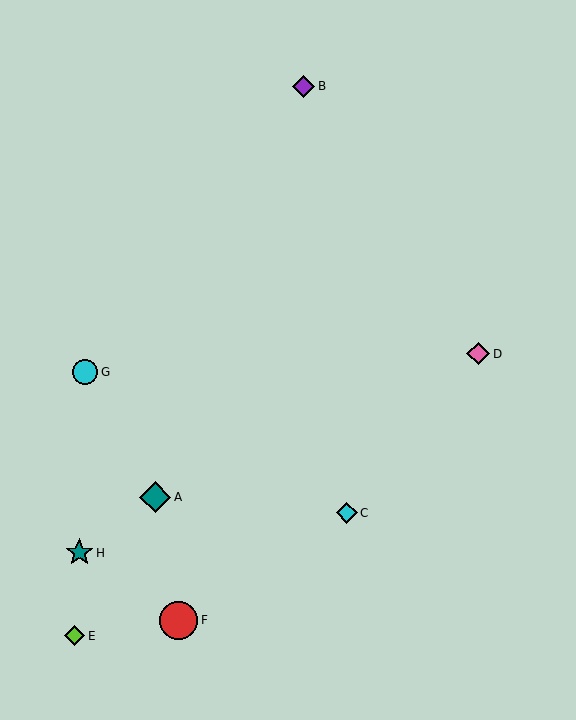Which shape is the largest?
The red circle (labeled F) is the largest.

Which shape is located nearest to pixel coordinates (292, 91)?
The purple diamond (labeled B) at (304, 86) is nearest to that location.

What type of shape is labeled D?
Shape D is a pink diamond.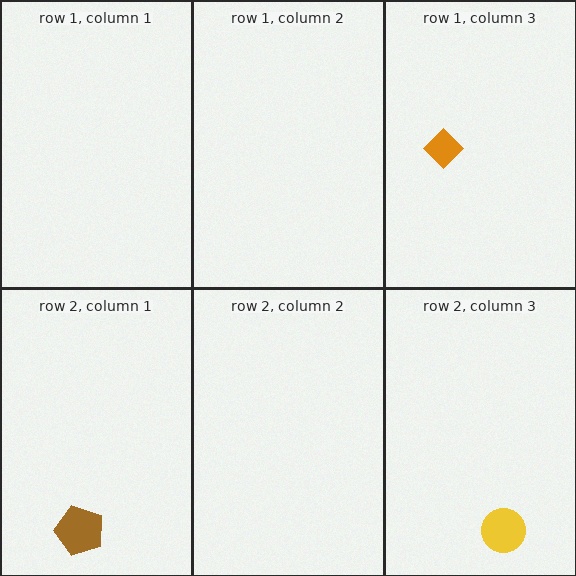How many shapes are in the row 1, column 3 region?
1.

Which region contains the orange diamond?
The row 1, column 3 region.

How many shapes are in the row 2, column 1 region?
1.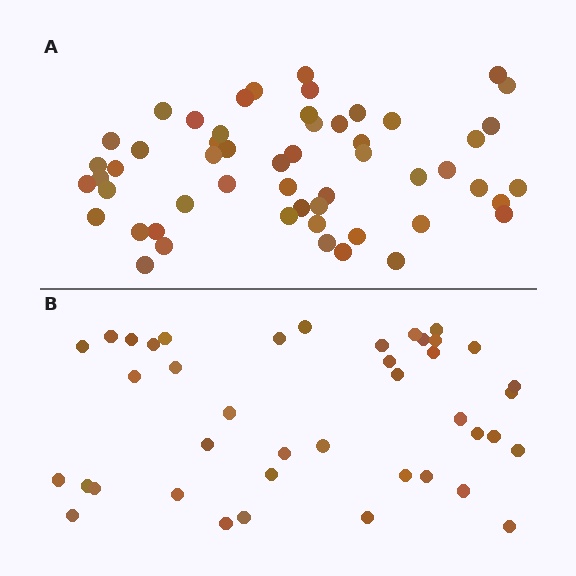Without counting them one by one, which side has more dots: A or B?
Region A (the top region) has more dots.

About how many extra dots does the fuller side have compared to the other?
Region A has approximately 15 more dots than region B.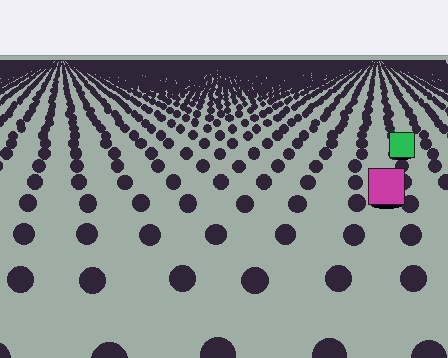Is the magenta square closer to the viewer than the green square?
Yes. The magenta square is closer — you can tell from the texture gradient: the ground texture is coarser near it.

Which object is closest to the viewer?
The magenta square is closest. The texture marks near it are larger and more spread out.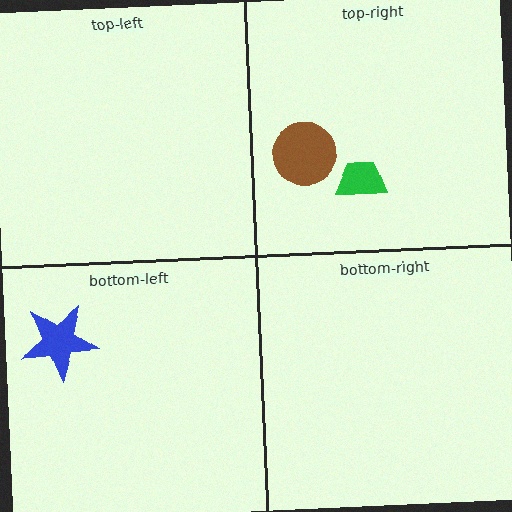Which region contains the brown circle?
The top-right region.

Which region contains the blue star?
The bottom-left region.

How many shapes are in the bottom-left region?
1.